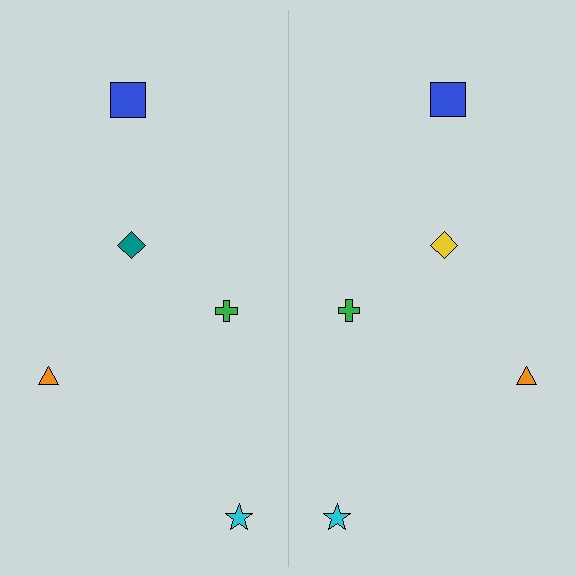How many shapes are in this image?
There are 10 shapes in this image.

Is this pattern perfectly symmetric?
No, the pattern is not perfectly symmetric. The yellow diamond on the right side breaks the symmetry — its mirror counterpart is teal.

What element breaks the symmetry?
The yellow diamond on the right side breaks the symmetry — its mirror counterpart is teal.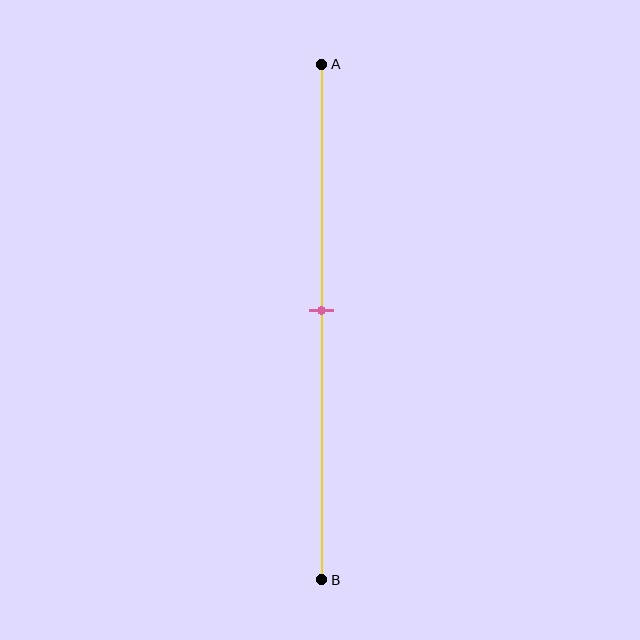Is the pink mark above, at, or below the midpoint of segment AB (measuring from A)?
The pink mark is approximately at the midpoint of segment AB.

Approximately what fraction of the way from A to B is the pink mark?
The pink mark is approximately 50% of the way from A to B.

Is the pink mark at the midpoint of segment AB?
Yes, the mark is approximately at the midpoint.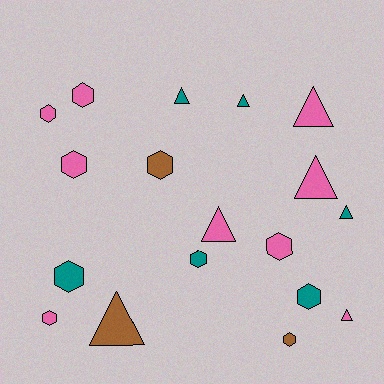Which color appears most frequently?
Pink, with 9 objects.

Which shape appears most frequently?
Hexagon, with 10 objects.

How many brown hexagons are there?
There are 2 brown hexagons.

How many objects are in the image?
There are 18 objects.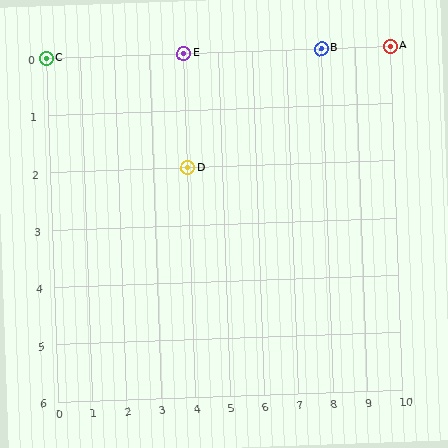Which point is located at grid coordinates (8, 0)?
Point B is at (8, 0).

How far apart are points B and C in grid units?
Points B and C are 8 columns apart.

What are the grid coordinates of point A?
Point A is at grid coordinates (10, 0).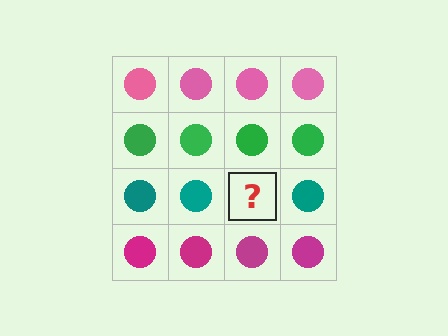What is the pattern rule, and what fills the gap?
The rule is that each row has a consistent color. The gap should be filled with a teal circle.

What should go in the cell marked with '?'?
The missing cell should contain a teal circle.